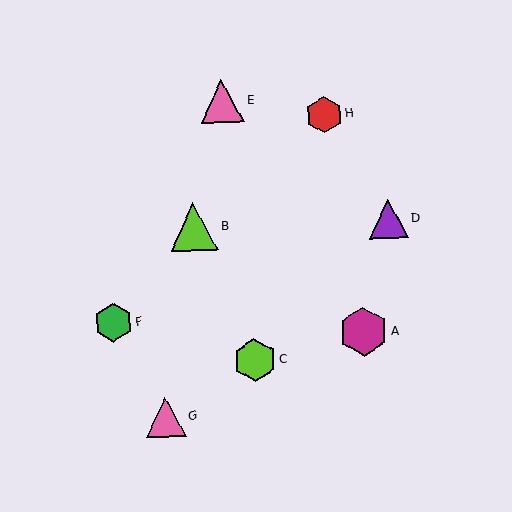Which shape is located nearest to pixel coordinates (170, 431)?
The pink triangle (labeled G) at (165, 417) is nearest to that location.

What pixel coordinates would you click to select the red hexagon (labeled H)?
Click at (324, 115) to select the red hexagon H.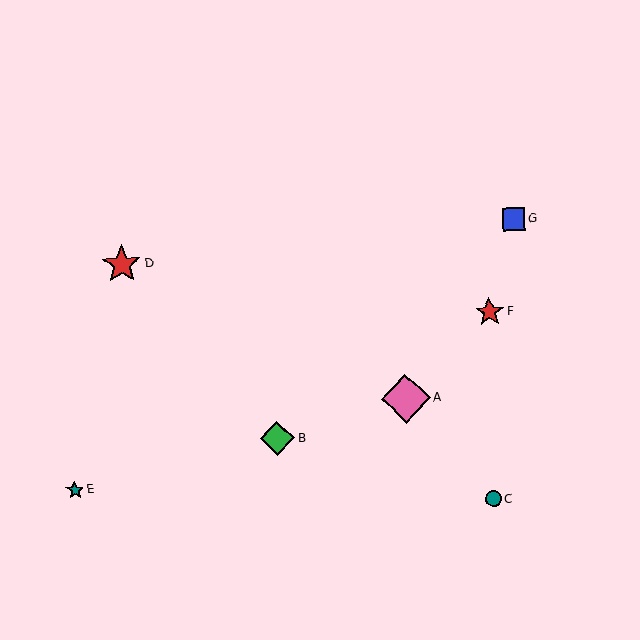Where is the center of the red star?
The center of the red star is at (489, 312).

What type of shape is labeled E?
Shape E is a teal star.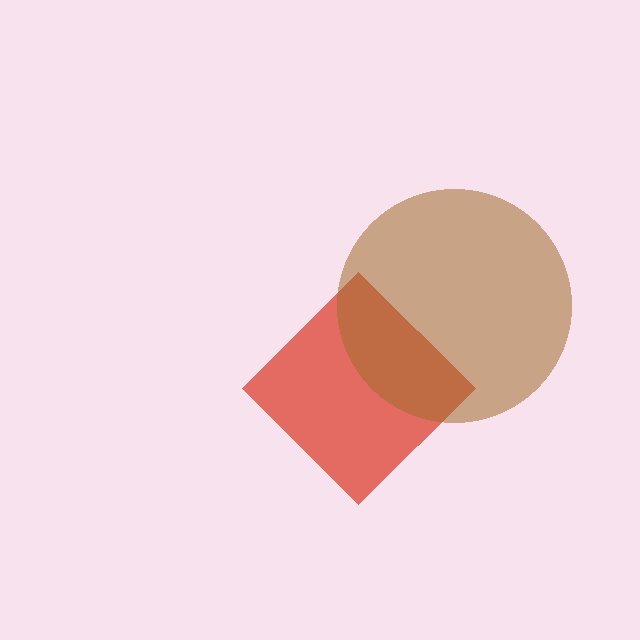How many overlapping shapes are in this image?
There are 2 overlapping shapes in the image.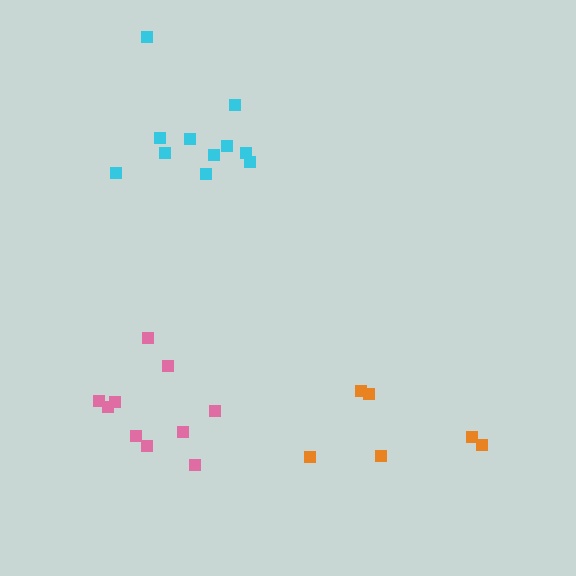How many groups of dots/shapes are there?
There are 3 groups.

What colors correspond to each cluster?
The clusters are colored: cyan, orange, pink.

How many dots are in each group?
Group 1: 11 dots, Group 2: 6 dots, Group 3: 10 dots (27 total).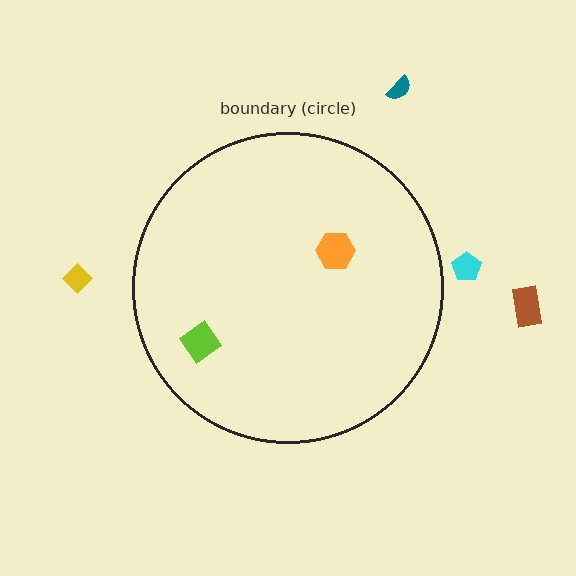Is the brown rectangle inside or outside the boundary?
Outside.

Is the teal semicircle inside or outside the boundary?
Outside.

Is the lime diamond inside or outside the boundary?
Inside.